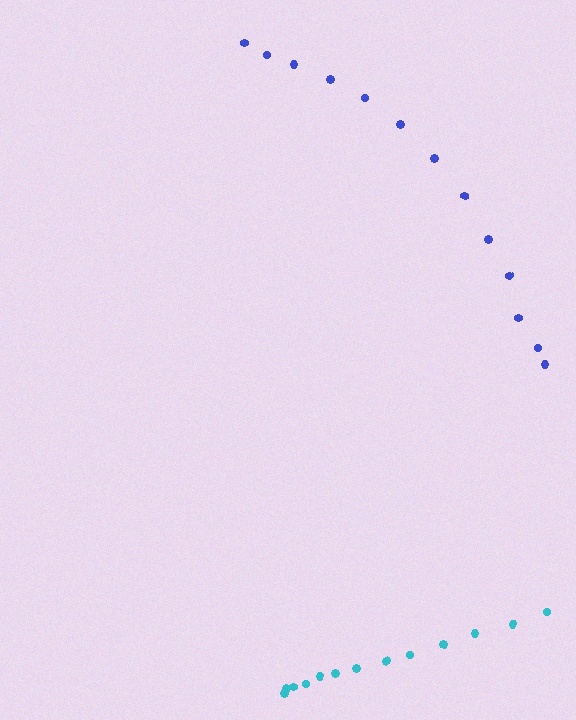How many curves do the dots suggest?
There are 2 distinct paths.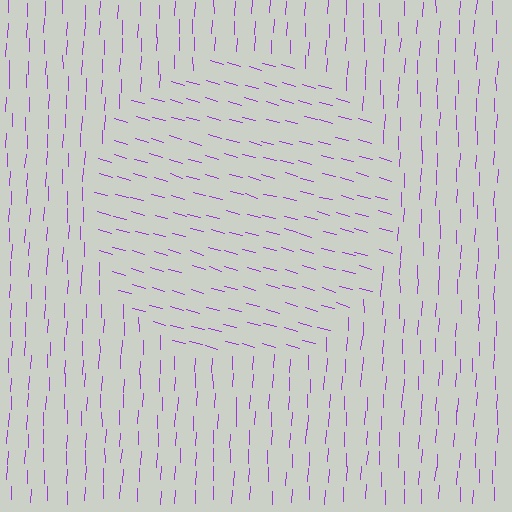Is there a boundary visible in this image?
Yes, there is a texture boundary formed by a change in line orientation.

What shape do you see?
I see a circle.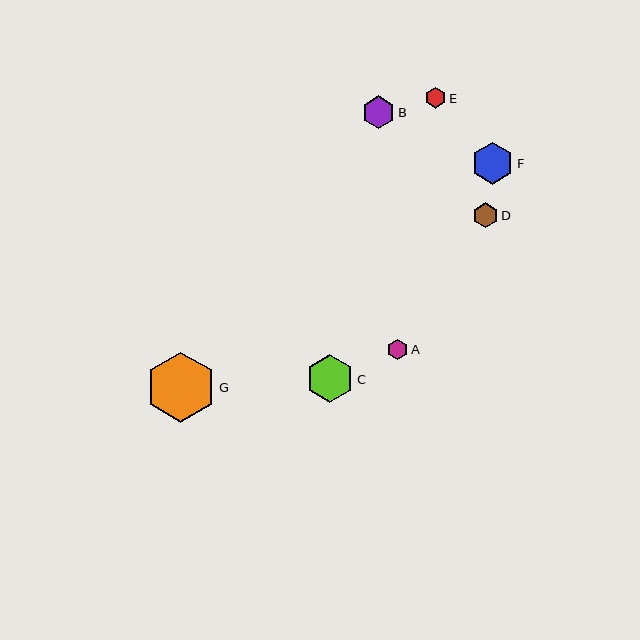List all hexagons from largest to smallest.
From largest to smallest: G, C, F, B, D, E, A.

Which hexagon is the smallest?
Hexagon A is the smallest with a size of approximately 21 pixels.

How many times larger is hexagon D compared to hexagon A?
Hexagon D is approximately 1.2 times the size of hexagon A.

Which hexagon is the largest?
Hexagon G is the largest with a size of approximately 70 pixels.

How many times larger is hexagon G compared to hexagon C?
Hexagon G is approximately 1.5 times the size of hexagon C.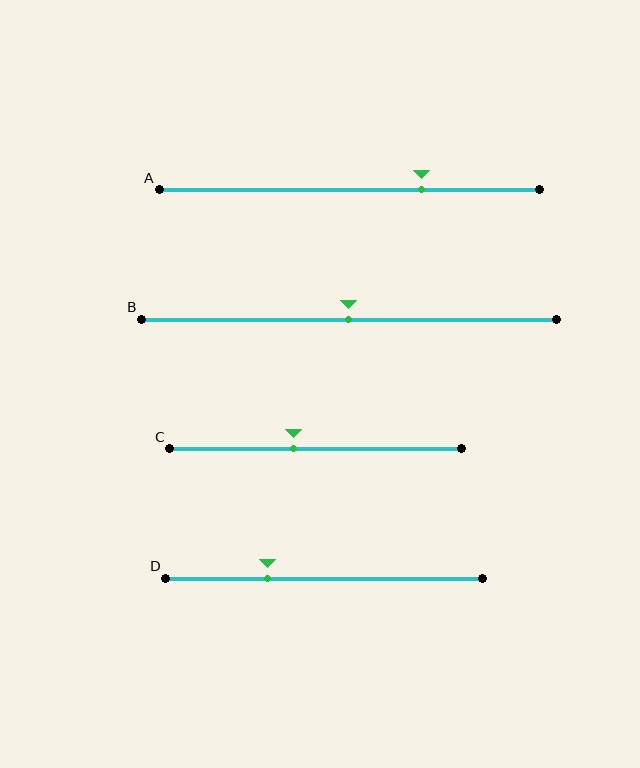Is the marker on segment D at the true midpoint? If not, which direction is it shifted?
No, the marker on segment D is shifted to the left by about 18% of the segment length.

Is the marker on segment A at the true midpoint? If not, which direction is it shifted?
No, the marker on segment A is shifted to the right by about 19% of the segment length.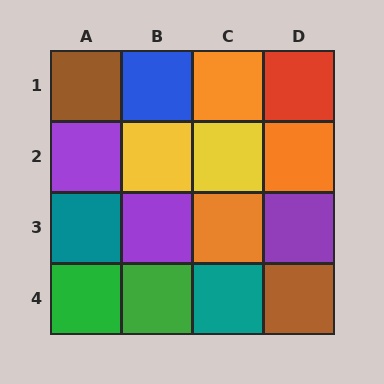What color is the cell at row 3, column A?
Teal.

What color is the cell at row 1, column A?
Brown.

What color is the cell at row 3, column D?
Purple.